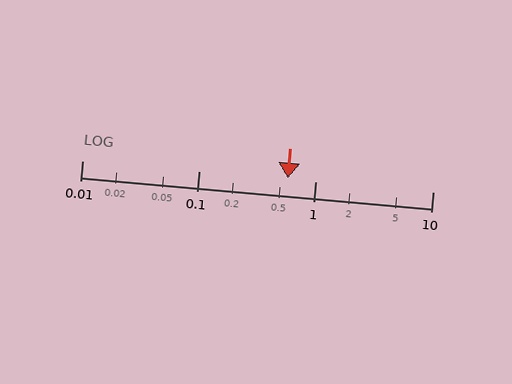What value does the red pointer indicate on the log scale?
The pointer indicates approximately 0.57.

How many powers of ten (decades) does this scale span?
The scale spans 3 decades, from 0.01 to 10.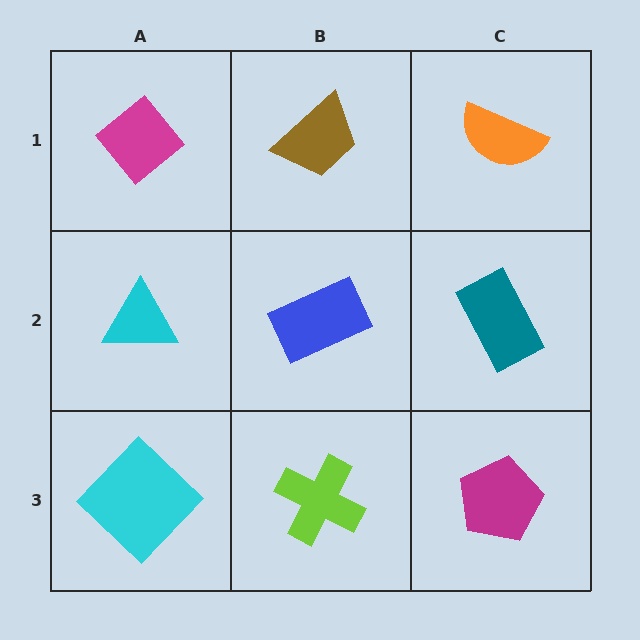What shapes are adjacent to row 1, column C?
A teal rectangle (row 2, column C), a brown trapezoid (row 1, column B).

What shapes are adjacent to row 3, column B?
A blue rectangle (row 2, column B), a cyan diamond (row 3, column A), a magenta pentagon (row 3, column C).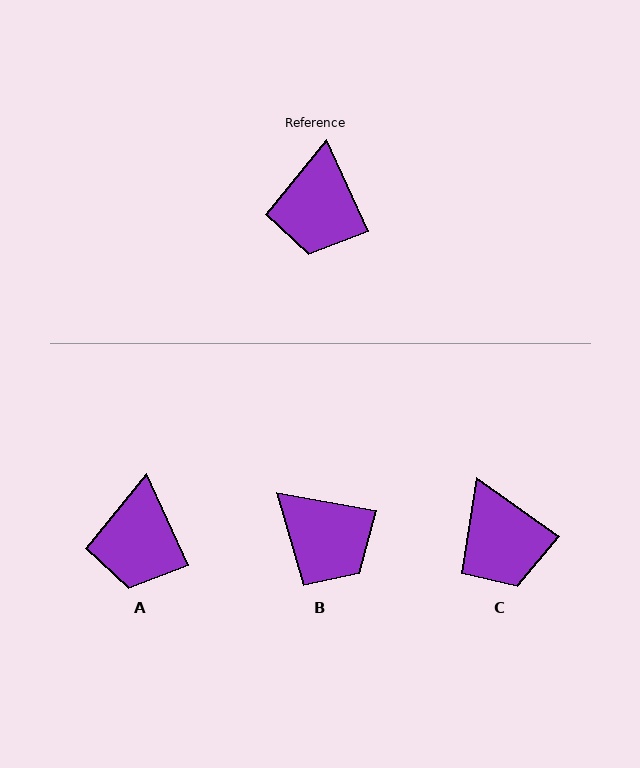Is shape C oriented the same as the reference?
No, it is off by about 30 degrees.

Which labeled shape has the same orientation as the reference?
A.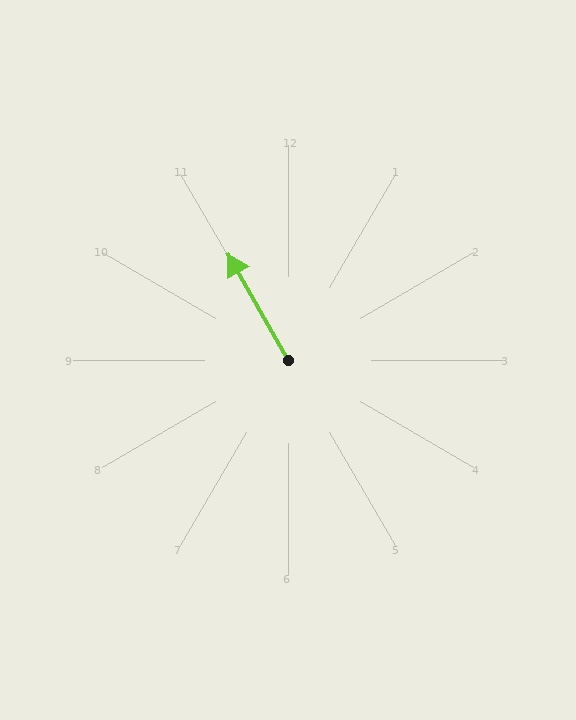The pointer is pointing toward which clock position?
Roughly 11 o'clock.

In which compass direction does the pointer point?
Northwest.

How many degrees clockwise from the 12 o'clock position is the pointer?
Approximately 330 degrees.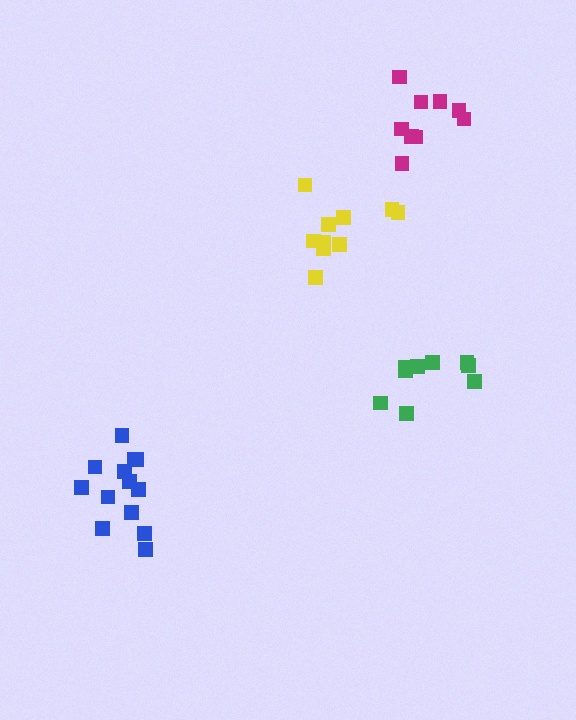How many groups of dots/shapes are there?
There are 4 groups.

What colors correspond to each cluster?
The clusters are colored: green, blue, yellow, magenta.